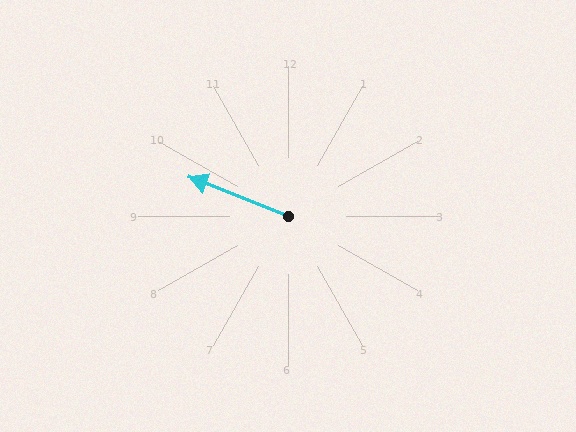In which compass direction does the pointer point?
West.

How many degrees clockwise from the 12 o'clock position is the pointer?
Approximately 291 degrees.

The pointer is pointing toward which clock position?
Roughly 10 o'clock.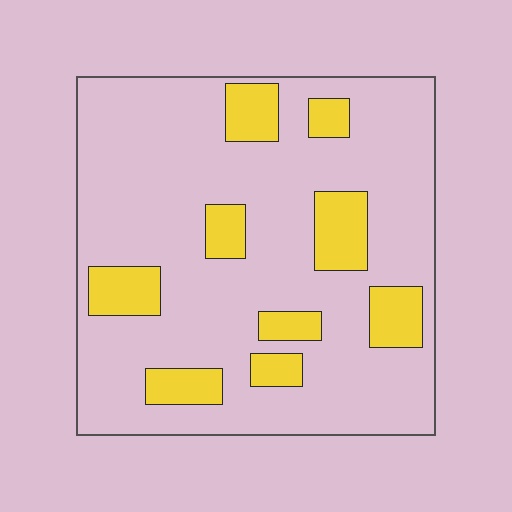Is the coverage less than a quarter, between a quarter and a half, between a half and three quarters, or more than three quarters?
Less than a quarter.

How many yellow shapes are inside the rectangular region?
9.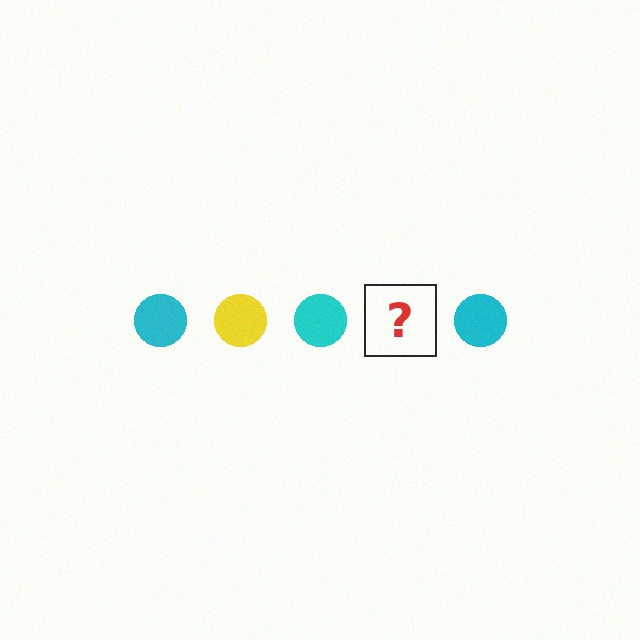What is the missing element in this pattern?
The missing element is a yellow circle.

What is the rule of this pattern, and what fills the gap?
The rule is that the pattern cycles through cyan, yellow circles. The gap should be filled with a yellow circle.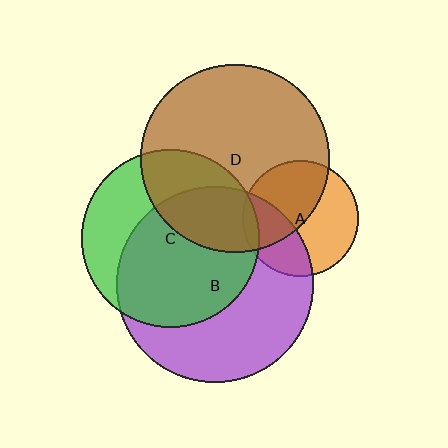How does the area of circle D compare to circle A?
Approximately 2.6 times.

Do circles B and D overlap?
Yes.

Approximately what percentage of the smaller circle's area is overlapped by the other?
Approximately 25%.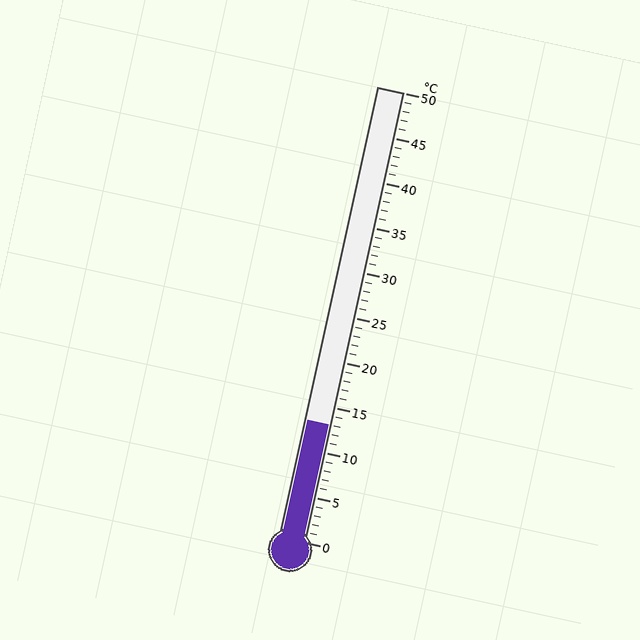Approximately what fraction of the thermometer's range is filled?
The thermometer is filled to approximately 25% of its range.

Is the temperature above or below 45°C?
The temperature is below 45°C.